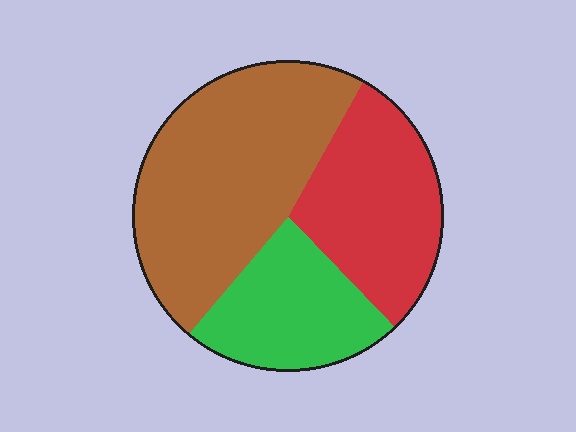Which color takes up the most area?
Brown, at roughly 45%.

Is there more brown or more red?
Brown.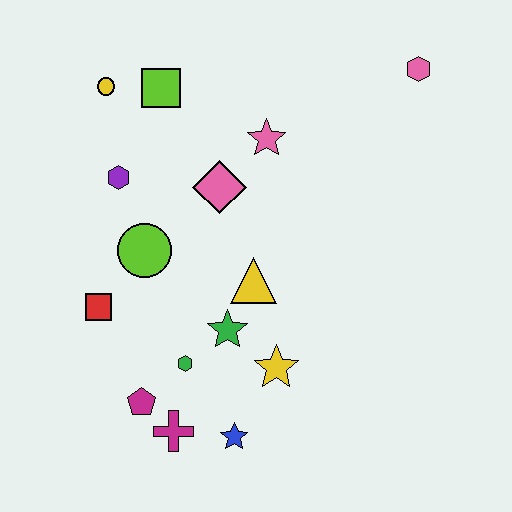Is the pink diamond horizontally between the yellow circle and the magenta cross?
No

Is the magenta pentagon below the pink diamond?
Yes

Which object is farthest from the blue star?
The pink hexagon is farthest from the blue star.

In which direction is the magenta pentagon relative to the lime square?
The magenta pentagon is below the lime square.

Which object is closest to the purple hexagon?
The lime circle is closest to the purple hexagon.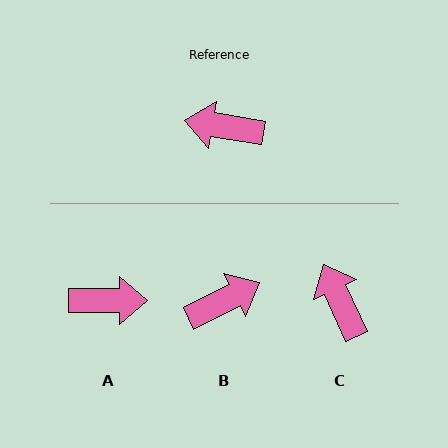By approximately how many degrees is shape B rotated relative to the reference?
Approximately 144 degrees clockwise.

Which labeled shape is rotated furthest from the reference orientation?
A, about 171 degrees away.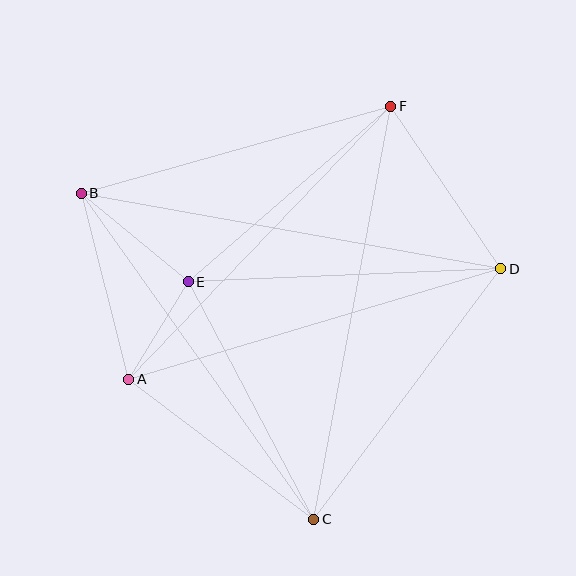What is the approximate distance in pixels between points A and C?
The distance between A and C is approximately 232 pixels.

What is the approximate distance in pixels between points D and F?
The distance between D and F is approximately 196 pixels.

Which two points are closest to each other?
Points A and E are closest to each other.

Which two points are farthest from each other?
Points B and D are farthest from each other.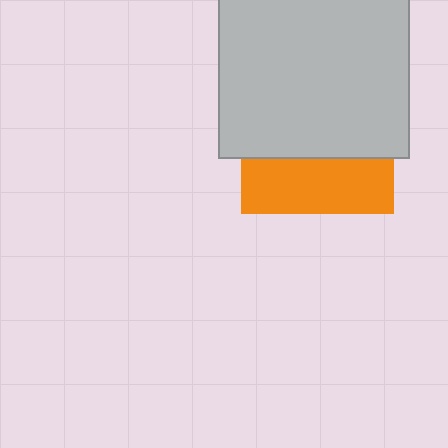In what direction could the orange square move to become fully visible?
The orange square could move down. That would shift it out from behind the light gray square entirely.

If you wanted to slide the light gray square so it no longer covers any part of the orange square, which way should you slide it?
Slide it up — that is the most direct way to separate the two shapes.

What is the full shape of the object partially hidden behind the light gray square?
The partially hidden object is an orange square.